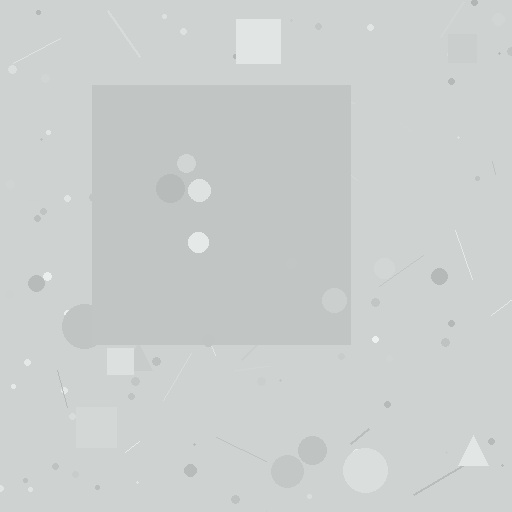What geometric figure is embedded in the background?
A square is embedded in the background.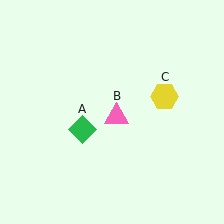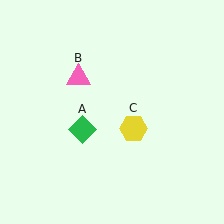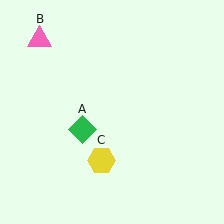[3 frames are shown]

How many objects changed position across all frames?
2 objects changed position: pink triangle (object B), yellow hexagon (object C).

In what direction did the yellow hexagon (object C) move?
The yellow hexagon (object C) moved down and to the left.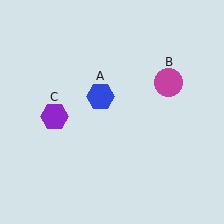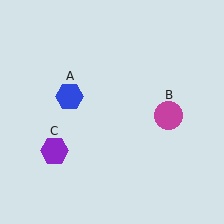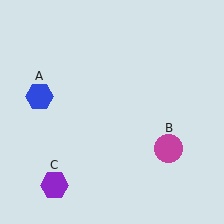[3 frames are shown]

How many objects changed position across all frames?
3 objects changed position: blue hexagon (object A), magenta circle (object B), purple hexagon (object C).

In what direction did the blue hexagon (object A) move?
The blue hexagon (object A) moved left.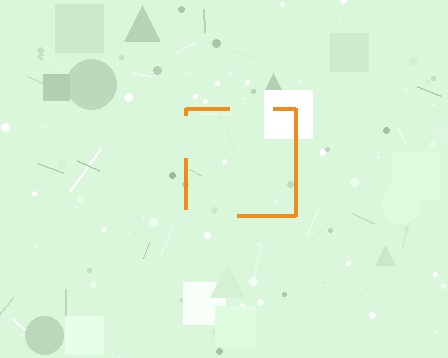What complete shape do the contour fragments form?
The contour fragments form a square.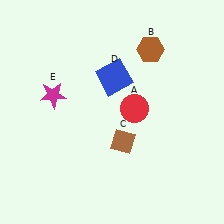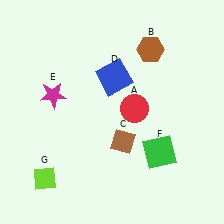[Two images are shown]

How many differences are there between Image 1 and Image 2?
There are 2 differences between the two images.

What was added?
A green square (F), a lime diamond (G) were added in Image 2.